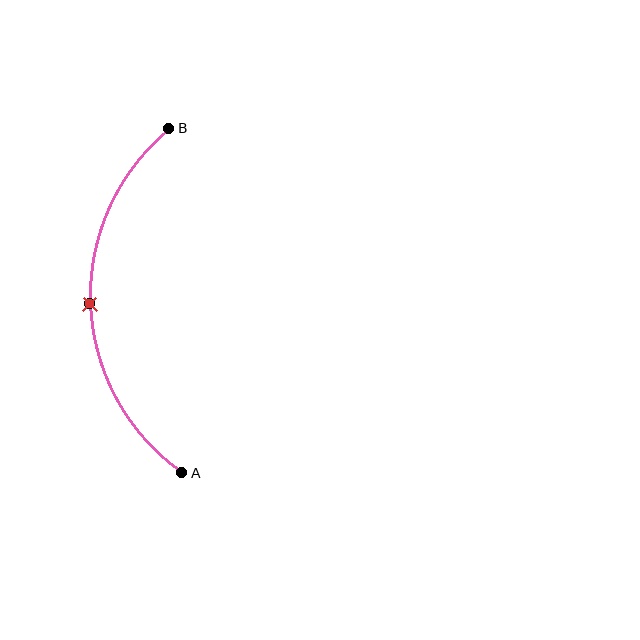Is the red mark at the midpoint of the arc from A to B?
Yes. The red mark lies on the arc at equal arc-length from both A and B — it is the arc midpoint.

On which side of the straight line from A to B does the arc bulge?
The arc bulges to the left of the straight line connecting A and B.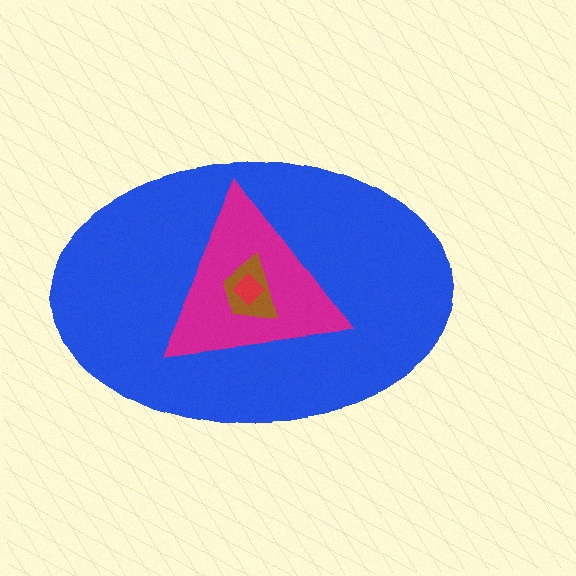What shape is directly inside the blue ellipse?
The magenta triangle.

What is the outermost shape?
The blue ellipse.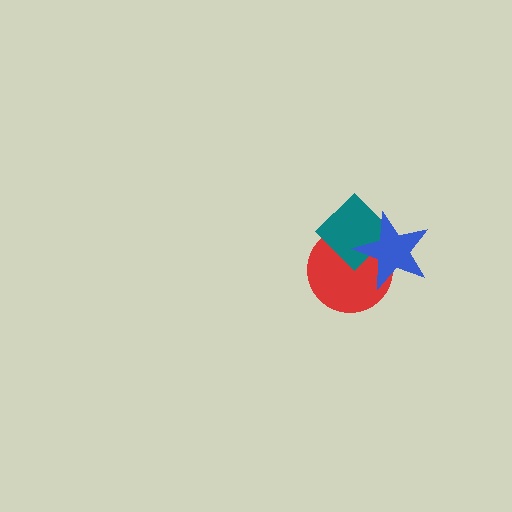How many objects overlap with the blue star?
2 objects overlap with the blue star.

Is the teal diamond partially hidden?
Yes, it is partially covered by another shape.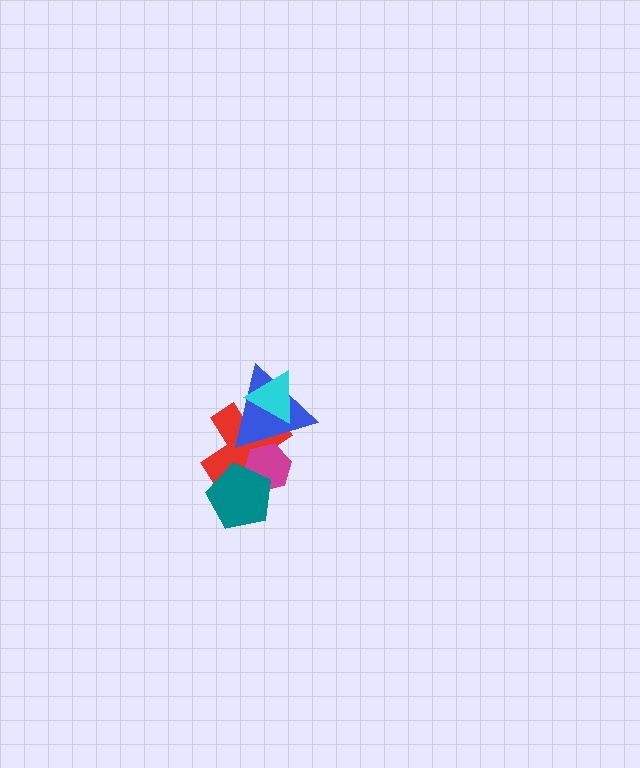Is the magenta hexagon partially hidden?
Yes, it is partially covered by another shape.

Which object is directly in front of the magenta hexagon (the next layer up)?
The blue triangle is directly in front of the magenta hexagon.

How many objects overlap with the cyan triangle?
2 objects overlap with the cyan triangle.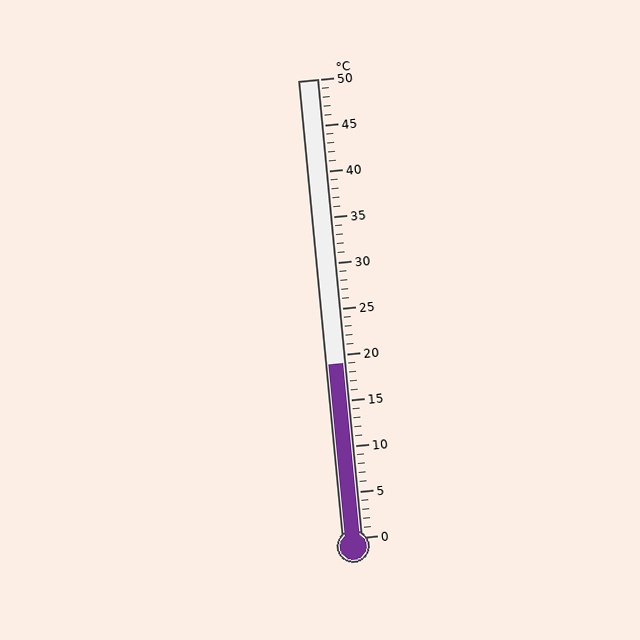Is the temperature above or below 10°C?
The temperature is above 10°C.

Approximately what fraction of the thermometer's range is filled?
The thermometer is filled to approximately 40% of its range.